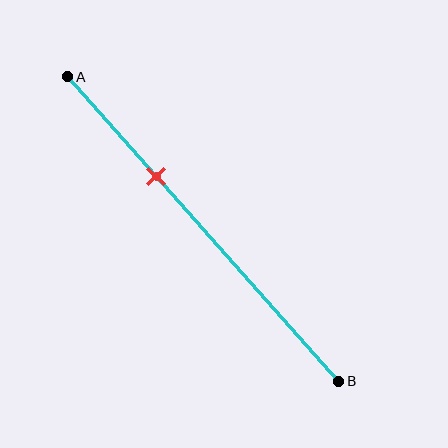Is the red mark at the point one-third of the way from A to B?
Yes, the mark is approximately at the one-third point.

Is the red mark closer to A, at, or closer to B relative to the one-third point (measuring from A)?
The red mark is approximately at the one-third point of segment AB.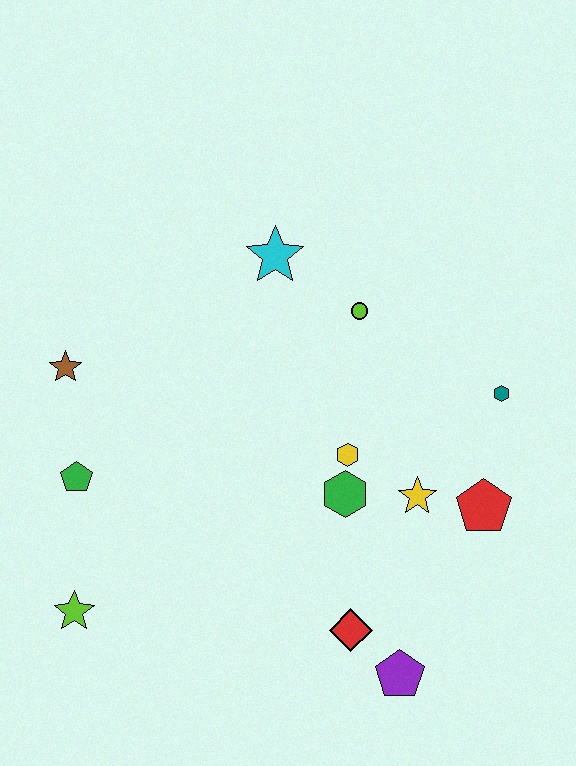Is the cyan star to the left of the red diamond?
Yes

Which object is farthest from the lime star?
The teal hexagon is farthest from the lime star.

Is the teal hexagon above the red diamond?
Yes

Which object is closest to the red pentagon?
The yellow star is closest to the red pentagon.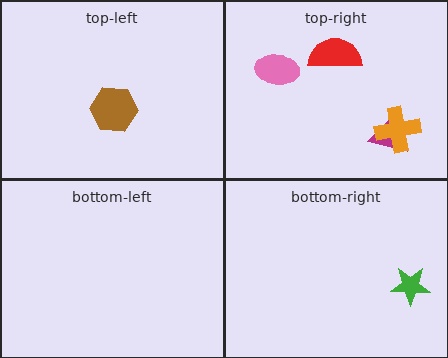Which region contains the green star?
The bottom-right region.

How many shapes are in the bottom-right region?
1.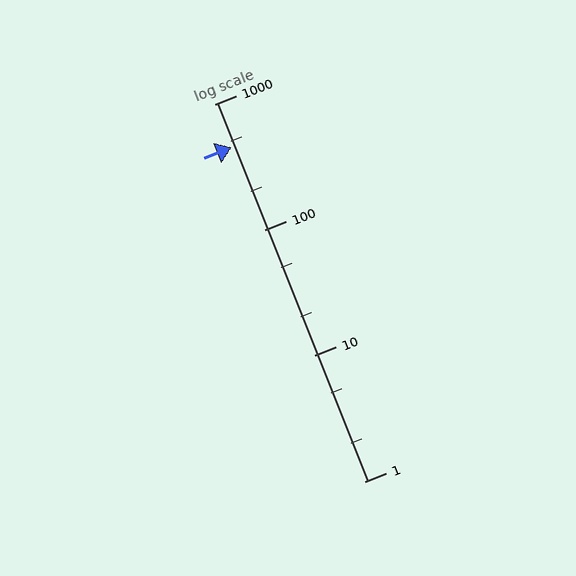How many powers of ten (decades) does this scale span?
The scale spans 3 decades, from 1 to 1000.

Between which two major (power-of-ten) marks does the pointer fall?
The pointer is between 100 and 1000.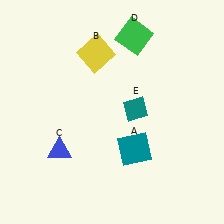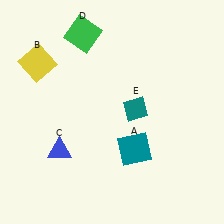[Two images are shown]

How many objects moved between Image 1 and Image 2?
2 objects moved between the two images.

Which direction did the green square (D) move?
The green square (D) moved left.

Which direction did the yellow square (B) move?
The yellow square (B) moved left.